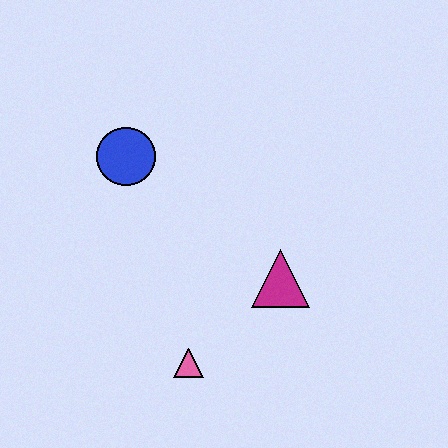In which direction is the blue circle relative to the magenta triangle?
The blue circle is to the left of the magenta triangle.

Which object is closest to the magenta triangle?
The pink triangle is closest to the magenta triangle.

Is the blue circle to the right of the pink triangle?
No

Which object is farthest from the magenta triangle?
The blue circle is farthest from the magenta triangle.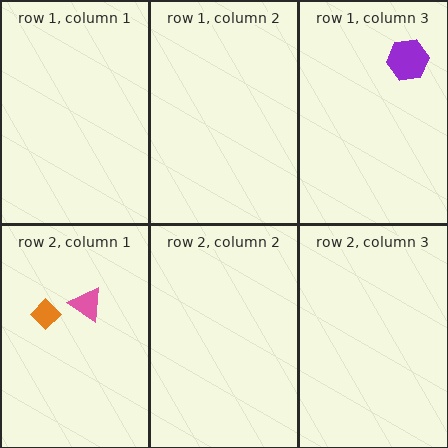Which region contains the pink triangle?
The row 2, column 1 region.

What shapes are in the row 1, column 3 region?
The purple hexagon.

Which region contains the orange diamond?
The row 2, column 1 region.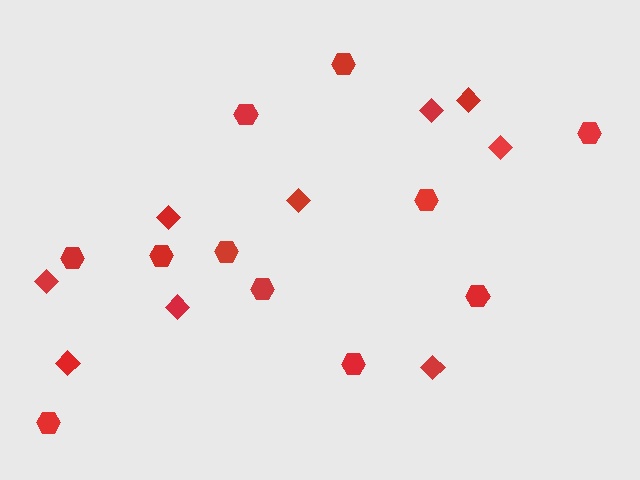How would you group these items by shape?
There are 2 groups: one group of hexagons (11) and one group of diamonds (9).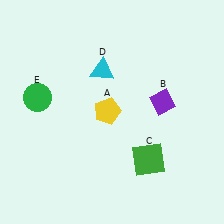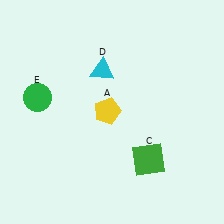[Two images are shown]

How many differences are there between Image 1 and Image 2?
There is 1 difference between the two images.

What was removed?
The purple diamond (B) was removed in Image 2.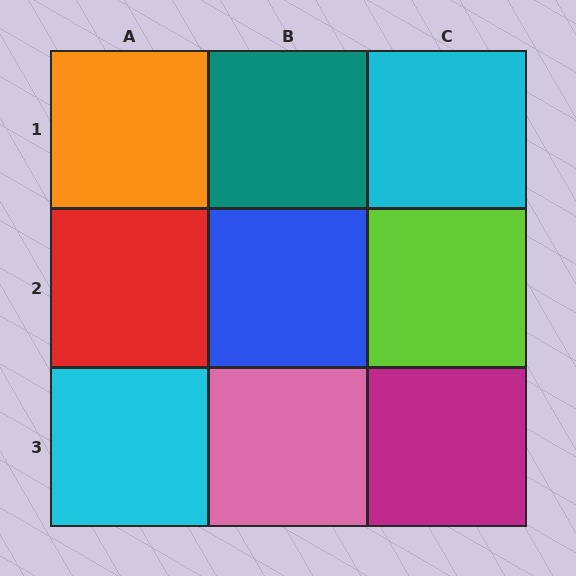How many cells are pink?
1 cell is pink.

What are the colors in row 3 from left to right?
Cyan, pink, magenta.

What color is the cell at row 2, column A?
Red.